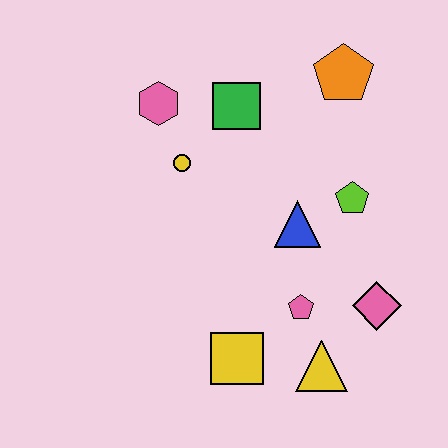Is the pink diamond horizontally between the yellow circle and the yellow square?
No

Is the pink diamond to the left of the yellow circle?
No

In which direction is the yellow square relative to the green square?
The yellow square is below the green square.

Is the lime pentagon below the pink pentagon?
No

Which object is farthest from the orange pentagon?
The yellow square is farthest from the orange pentagon.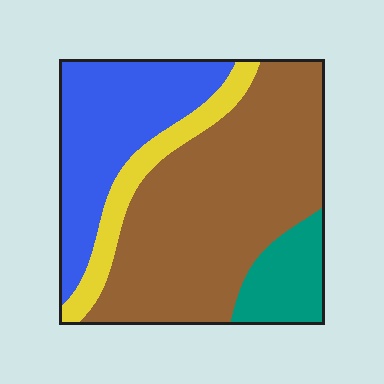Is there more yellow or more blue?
Blue.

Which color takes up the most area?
Brown, at roughly 50%.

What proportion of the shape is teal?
Teal covers about 10% of the shape.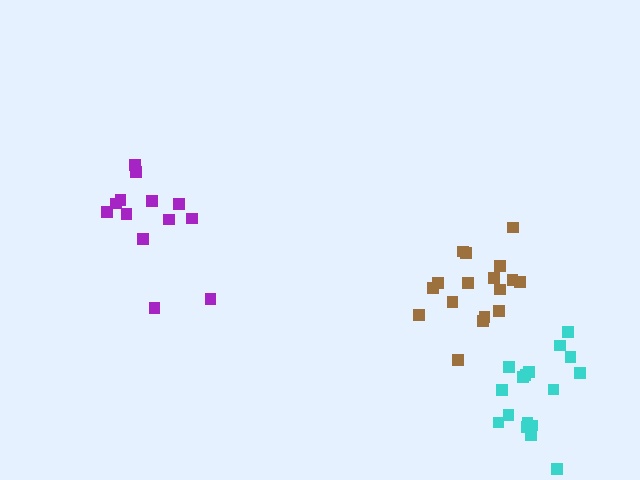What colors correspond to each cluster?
The clusters are colored: cyan, purple, brown.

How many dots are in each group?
Group 1: 17 dots, Group 2: 13 dots, Group 3: 17 dots (47 total).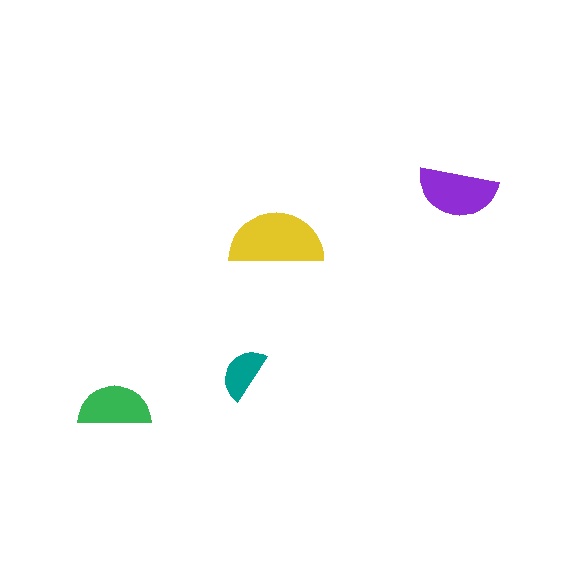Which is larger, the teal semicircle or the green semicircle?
The green one.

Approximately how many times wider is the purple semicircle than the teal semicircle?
About 1.5 times wider.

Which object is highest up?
The purple semicircle is topmost.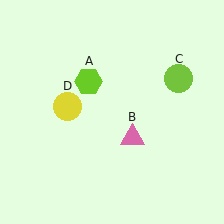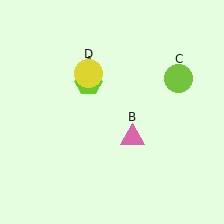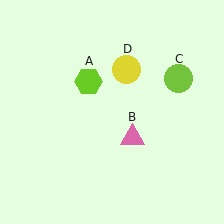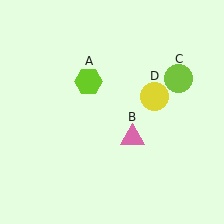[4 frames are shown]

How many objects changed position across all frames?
1 object changed position: yellow circle (object D).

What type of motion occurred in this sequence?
The yellow circle (object D) rotated clockwise around the center of the scene.